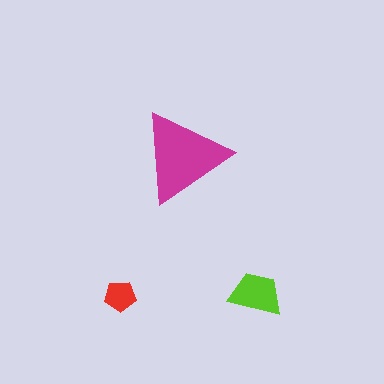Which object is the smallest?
The red pentagon.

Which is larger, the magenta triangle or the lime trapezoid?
The magenta triangle.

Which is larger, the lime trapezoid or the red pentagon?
The lime trapezoid.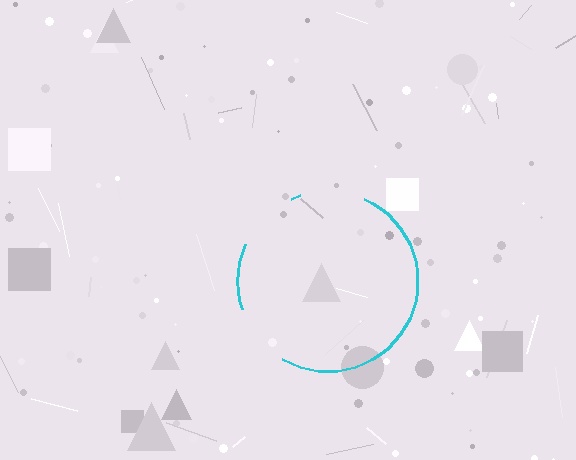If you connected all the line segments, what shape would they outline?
They would outline a circle.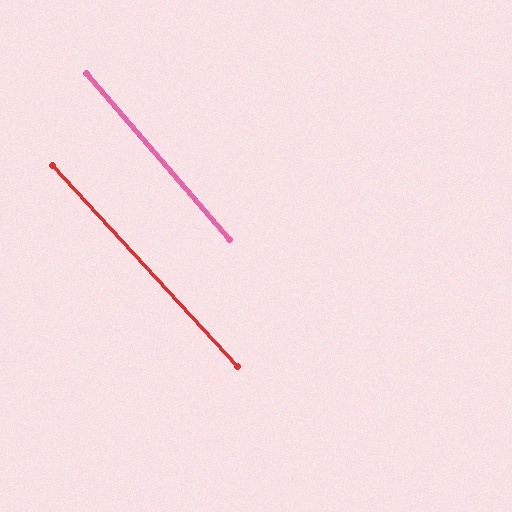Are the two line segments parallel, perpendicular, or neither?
Parallel — their directions differ by only 2.0°.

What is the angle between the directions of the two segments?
Approximately 2 degrees.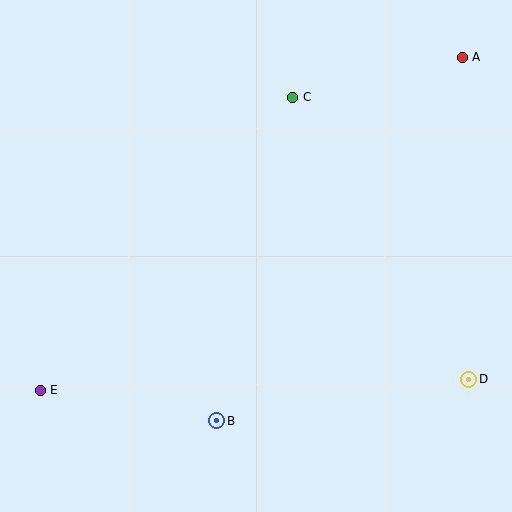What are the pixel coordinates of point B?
Point B is at (217, 421).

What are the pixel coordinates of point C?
Point C is at (293, 97).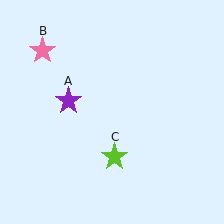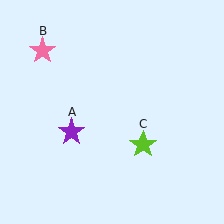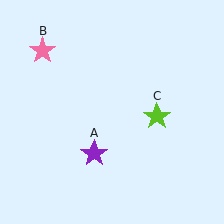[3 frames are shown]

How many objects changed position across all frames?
2 objects changed position: purple star (object A), lime star (object C).